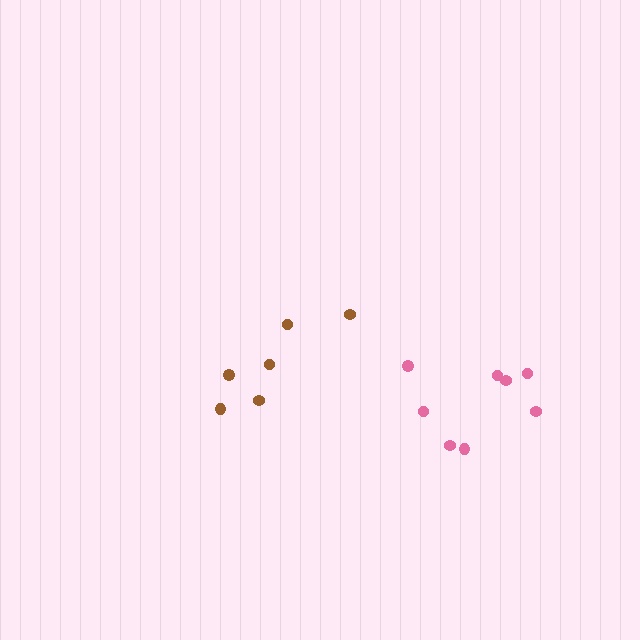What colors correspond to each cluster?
The clusters are colored: pink, brown.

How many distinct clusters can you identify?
There are 2 distinct clusters.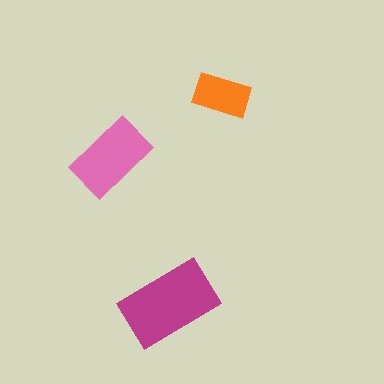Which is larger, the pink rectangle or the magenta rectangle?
The magenta one.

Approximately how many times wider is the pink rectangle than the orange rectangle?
About 1.5 times wider.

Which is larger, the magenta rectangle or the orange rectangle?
The magenta one.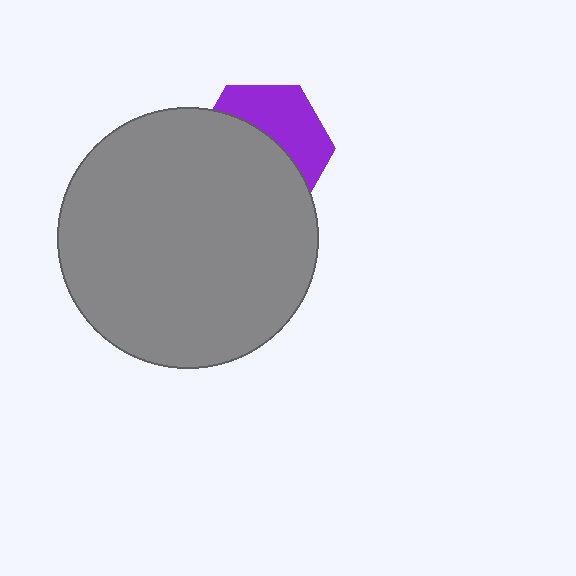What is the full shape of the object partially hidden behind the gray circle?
The partially hidden object is a purple hexagon.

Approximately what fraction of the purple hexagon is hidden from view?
Roughly 59% of the purple hexagon is hidden behind the gray circle.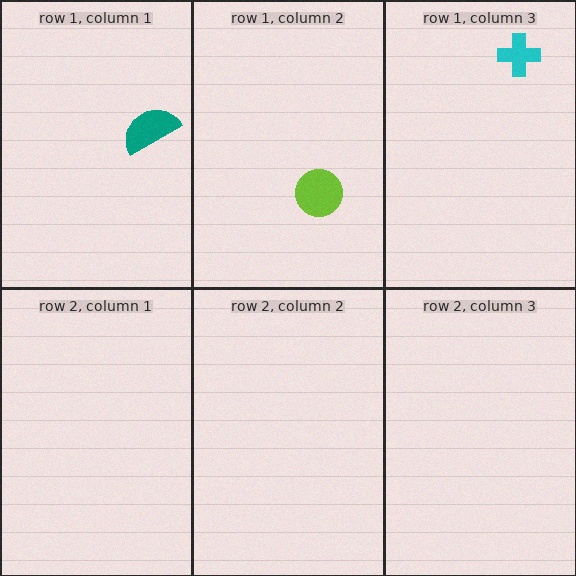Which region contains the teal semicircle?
The row 1, column 1 region.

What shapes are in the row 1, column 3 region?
The cyan cross.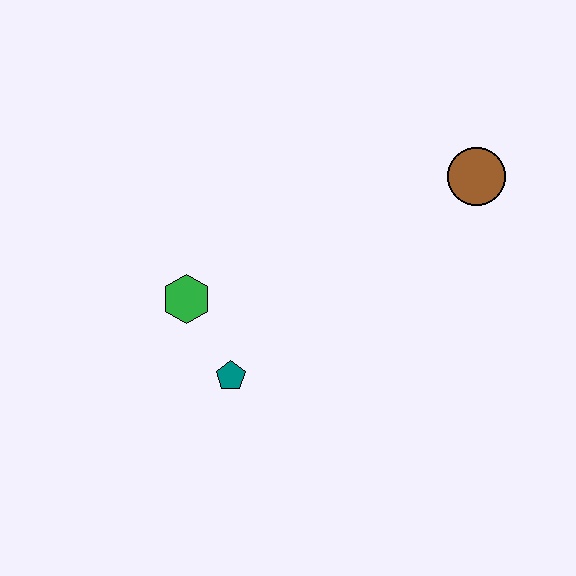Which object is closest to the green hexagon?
The teal pentagon is closest to the green hexagon.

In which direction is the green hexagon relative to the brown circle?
The green hexagon is to the left of the brown circle.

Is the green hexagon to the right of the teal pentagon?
No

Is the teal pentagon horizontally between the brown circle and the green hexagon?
Yes